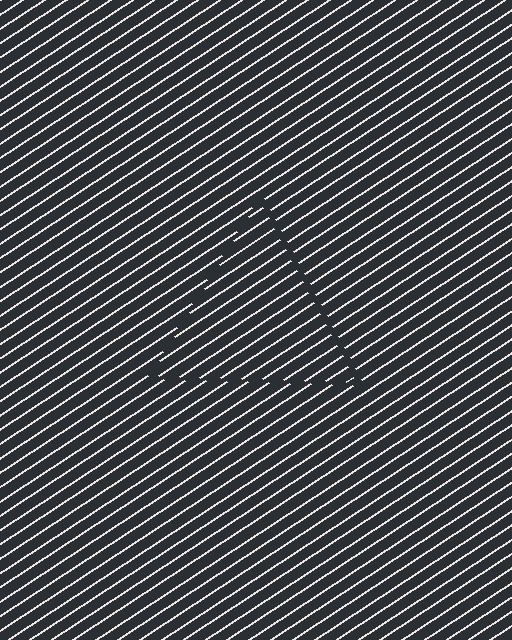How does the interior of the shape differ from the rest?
The interior of the shape contains the same grating, shifted by half a period — the contour is defined by the phase discontinuity where line-ends from the inner and outer gratings abut.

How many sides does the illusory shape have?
3 sides — the line-ends trace a triangle.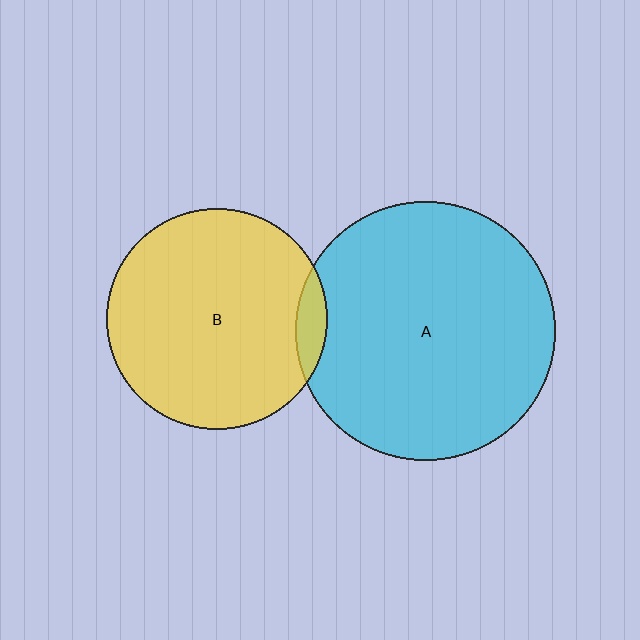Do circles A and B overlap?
Yes.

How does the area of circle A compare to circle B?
Approximately 1.4 times.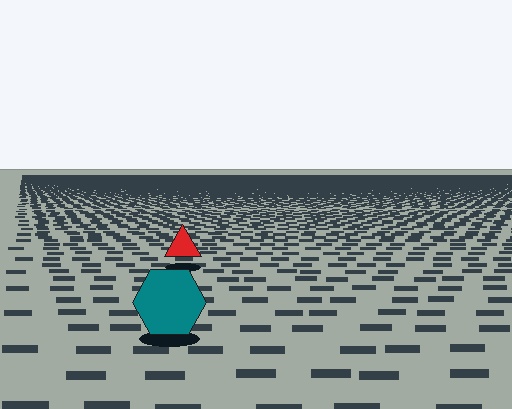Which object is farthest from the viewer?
The red triangle is farthest from the viewer. It appears smaller and the ground texture around it is denser.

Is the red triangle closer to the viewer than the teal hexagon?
No. The teal hexagon is closer — you can tell from the texture gradient: the ground texture is coarser near it.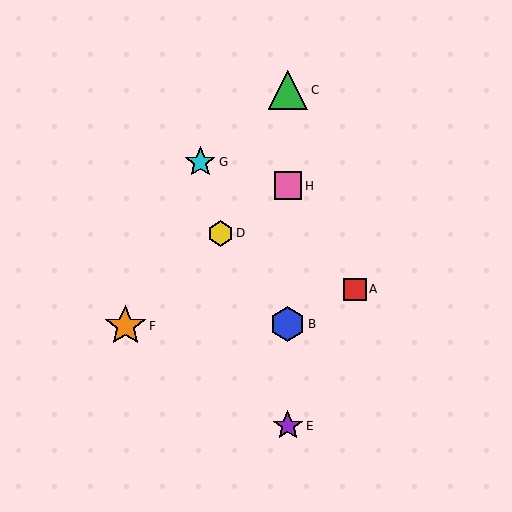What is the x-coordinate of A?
Object A is at x≈355.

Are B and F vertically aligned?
No, B is at x≈288 and F is at x≈125.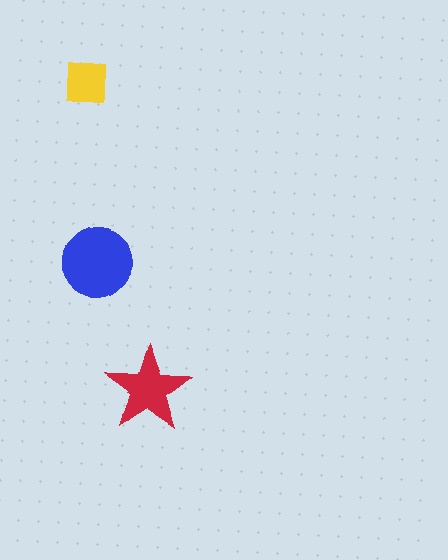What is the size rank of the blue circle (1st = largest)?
1st.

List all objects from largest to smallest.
The blue circle, the red star, the yellow square.